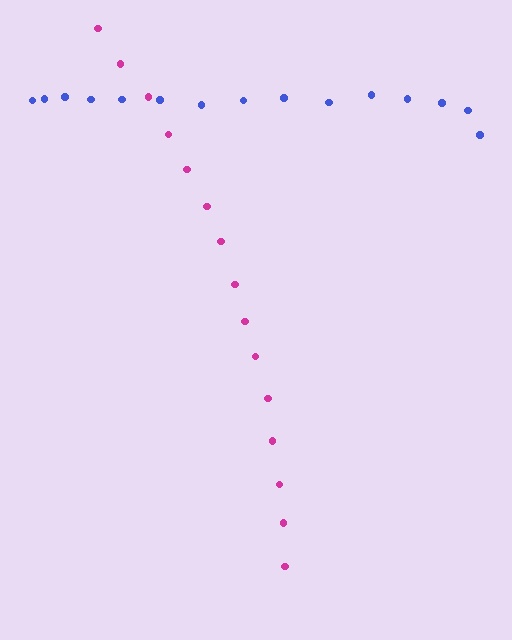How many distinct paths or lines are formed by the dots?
There are 2 distinct paths.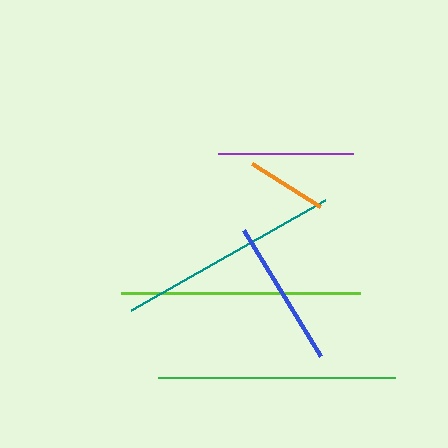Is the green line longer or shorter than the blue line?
The green line is longer than the blue line.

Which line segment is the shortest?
The orange line is the shortest at approximately 80 pixels.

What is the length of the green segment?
The green segment is approximately 237 pixels long.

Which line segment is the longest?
The lime line is the longest at approximately 240 pixels.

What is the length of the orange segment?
The orange segment is approximately 80 pixels long.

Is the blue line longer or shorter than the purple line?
The blue line is longer than the purple line.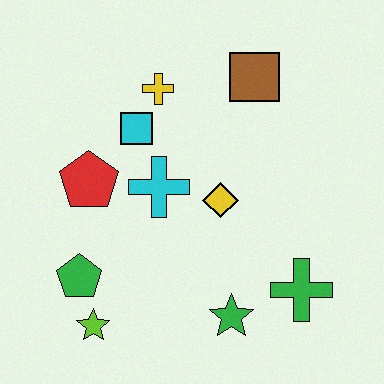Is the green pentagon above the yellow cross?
No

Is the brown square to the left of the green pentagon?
No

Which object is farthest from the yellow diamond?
The lime star is farthest from the yellow diamond.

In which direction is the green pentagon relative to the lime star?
The green pentagon is above the lime star.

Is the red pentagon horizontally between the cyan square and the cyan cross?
No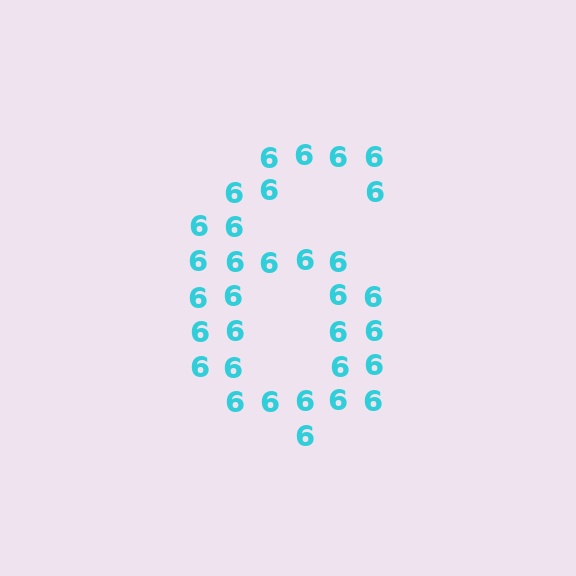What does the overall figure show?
The overall figure shows the digit 6.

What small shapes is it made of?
It is made of small digit 6's.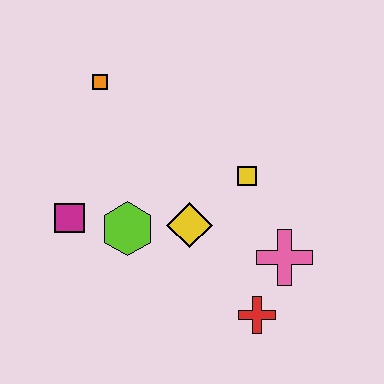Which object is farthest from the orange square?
The red cross is farthest from the orange square.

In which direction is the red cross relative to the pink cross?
The red cross is below the pink cross.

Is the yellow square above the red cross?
Yes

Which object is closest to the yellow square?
The yellow diamond is closest to the yellow square.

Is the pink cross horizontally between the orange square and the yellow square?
No